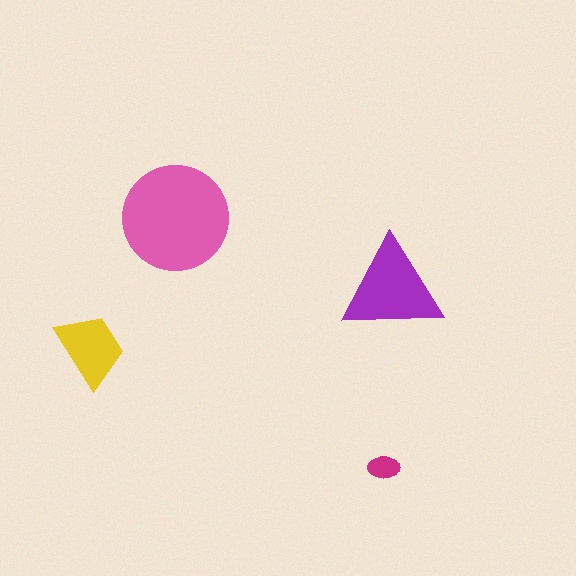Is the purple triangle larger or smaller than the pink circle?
Smaller.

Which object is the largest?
The pink circle.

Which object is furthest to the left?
The yellow trapezoid is leftmost.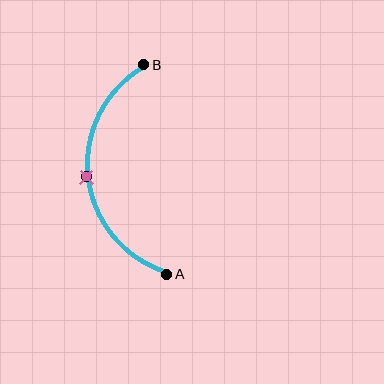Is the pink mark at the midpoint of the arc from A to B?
Yes. The pink mark lies on the arc at equal arc-length from both A and B — it is the arc midpoint.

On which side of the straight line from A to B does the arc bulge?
The arc bulges to the left of the straight line connecting A and B.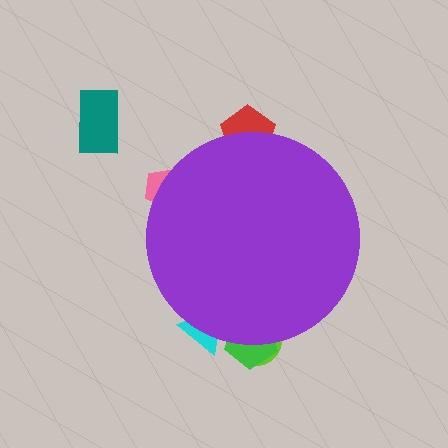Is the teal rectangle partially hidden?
No, the teal rectangle is fully visible.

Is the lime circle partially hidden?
Yes, the lime circle is partially hidden behind the purple circle.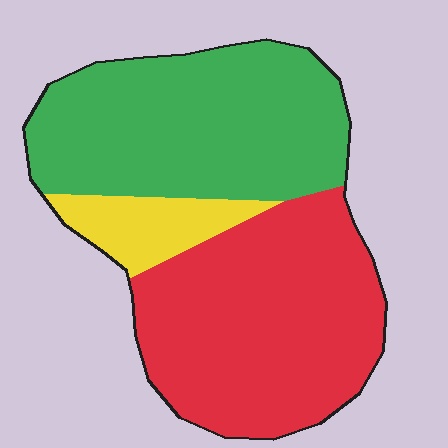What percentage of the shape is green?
Green takes up about two fifths (2/5) of the shape.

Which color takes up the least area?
Yellow, at roughly 10%.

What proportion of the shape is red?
Red covers about 45% of the shape.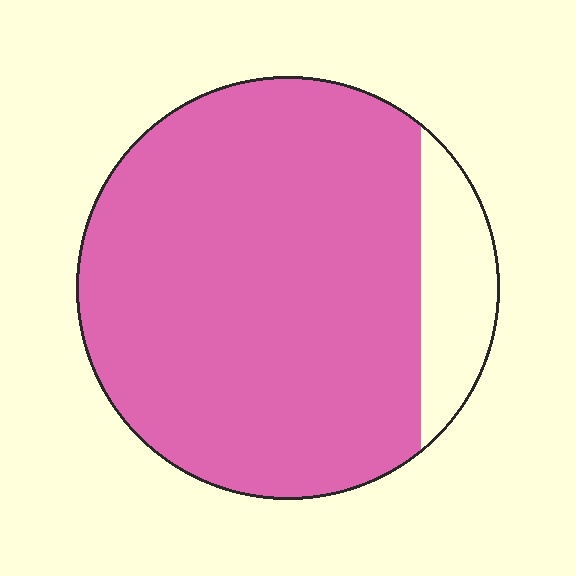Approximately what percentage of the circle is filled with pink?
Approximately 85%.